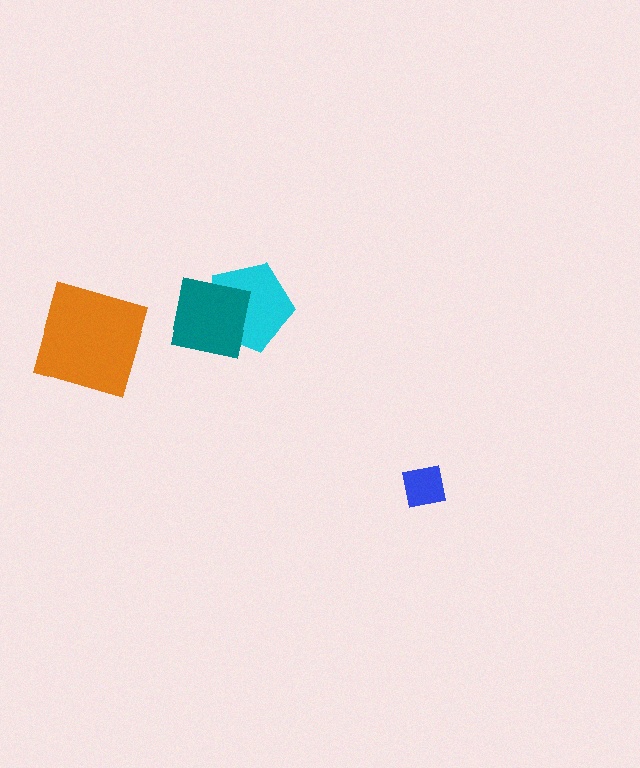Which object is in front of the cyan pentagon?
The teal square is in front of the cyan pentagon.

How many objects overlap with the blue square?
0 objects overlap with the blue square.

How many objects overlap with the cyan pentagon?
1 object overlaps with the cyan pentagon.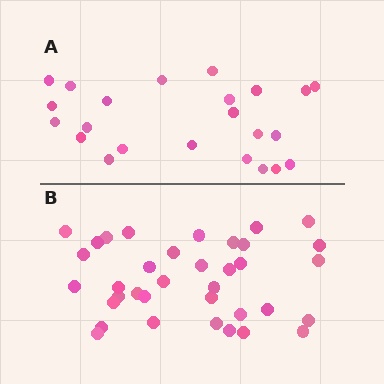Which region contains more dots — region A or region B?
Region B (the bottom region) has more dots.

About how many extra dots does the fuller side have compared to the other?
Region B has approximately 15 more dots than region A.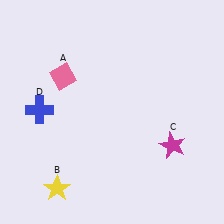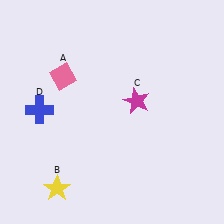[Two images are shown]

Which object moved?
The magenta star (C) moved up.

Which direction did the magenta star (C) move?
The magenta star (C) moved up.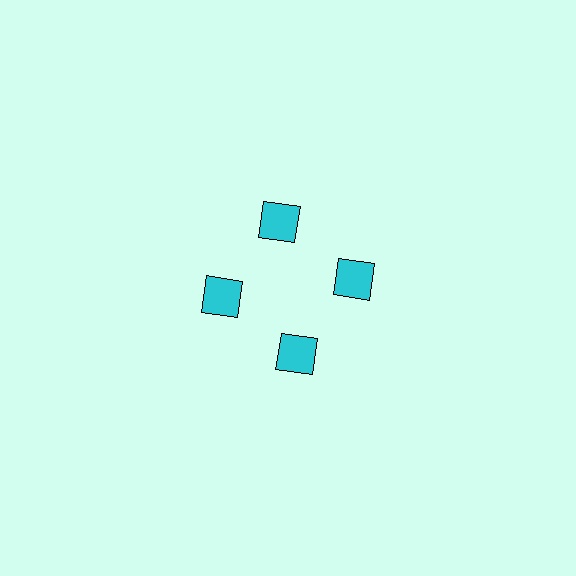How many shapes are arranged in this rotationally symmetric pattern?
There are 4 shapes, arranged in 4 groups of 1.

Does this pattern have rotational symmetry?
Yes, this pattern has 4-fold rotational symmetry. It looks the same after rotating 90 degrees around the center.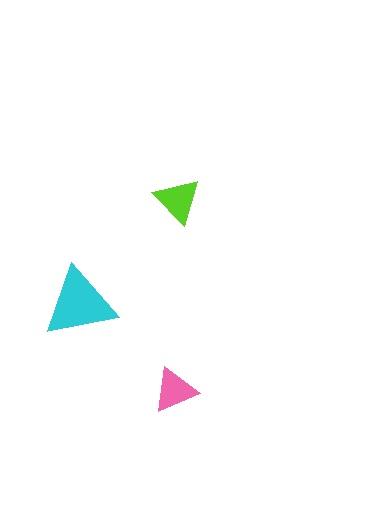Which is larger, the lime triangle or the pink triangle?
The lime one.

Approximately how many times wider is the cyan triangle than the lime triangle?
About 1.5 times wider.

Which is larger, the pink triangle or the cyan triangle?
The cyan one.